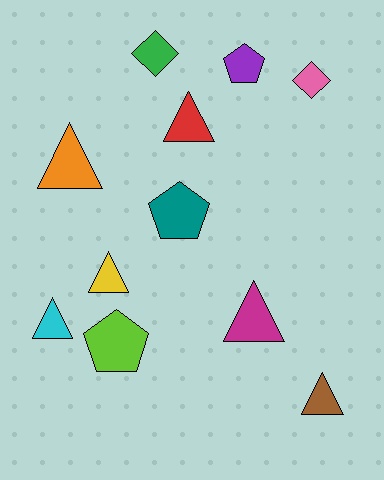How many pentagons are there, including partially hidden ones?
There are 3 pentagons.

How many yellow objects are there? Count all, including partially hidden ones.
There is 1 yellow object.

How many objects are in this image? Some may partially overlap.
There are 11 objects.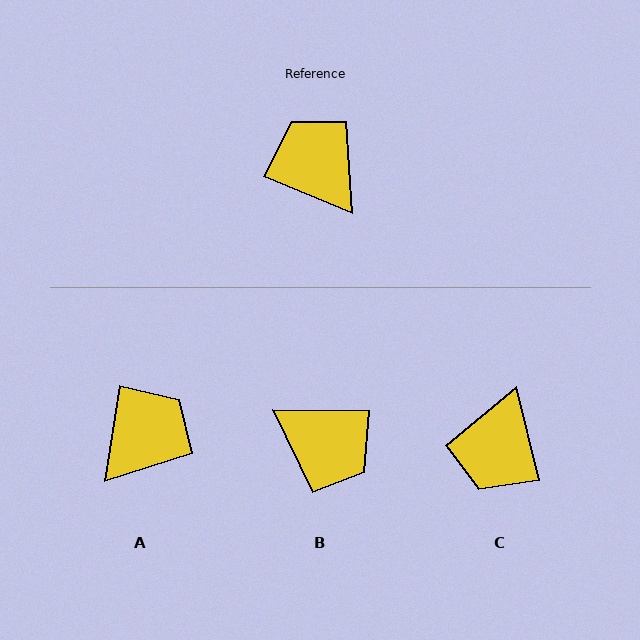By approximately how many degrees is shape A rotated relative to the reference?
Approximately 76 degrees clockwise.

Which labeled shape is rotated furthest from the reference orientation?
B, about 158 degrees away.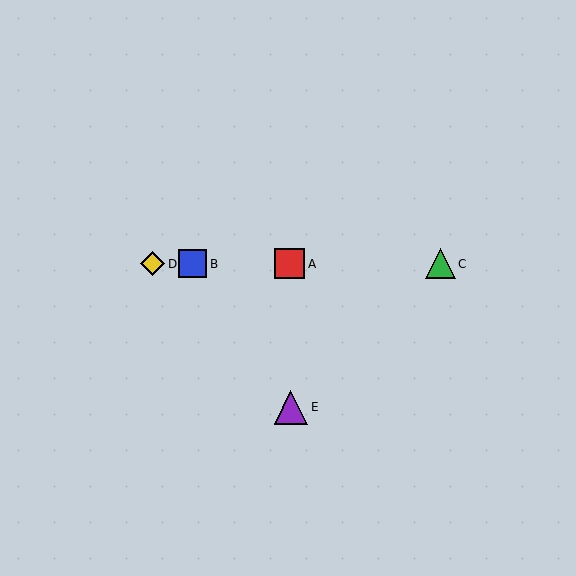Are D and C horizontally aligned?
Yes, both are at y≈264.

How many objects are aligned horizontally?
4 objects (A, B, C, D) are aligned horizontally.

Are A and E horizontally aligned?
No, A is at y≈264 and E is at y≈407.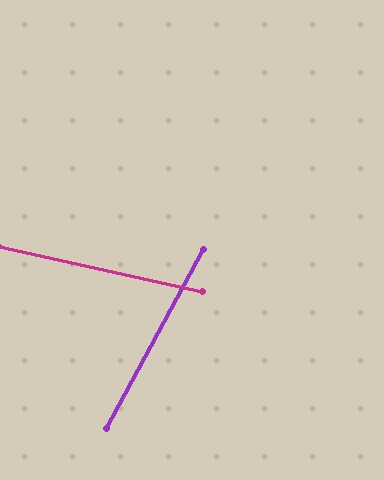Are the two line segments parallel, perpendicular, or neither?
Neither parallel nor perpendicular — they differ by about 74°.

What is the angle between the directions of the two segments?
Approximately 74 degrees.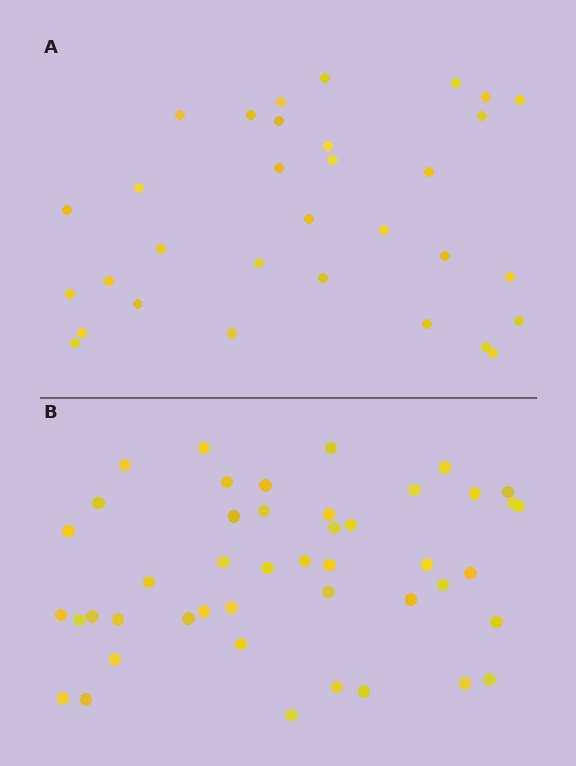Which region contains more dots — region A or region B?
Region B (the bottom region) has more dots.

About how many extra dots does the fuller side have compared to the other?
Region B has approximately 15 more dots than region A.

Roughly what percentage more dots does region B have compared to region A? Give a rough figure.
About 40% more.